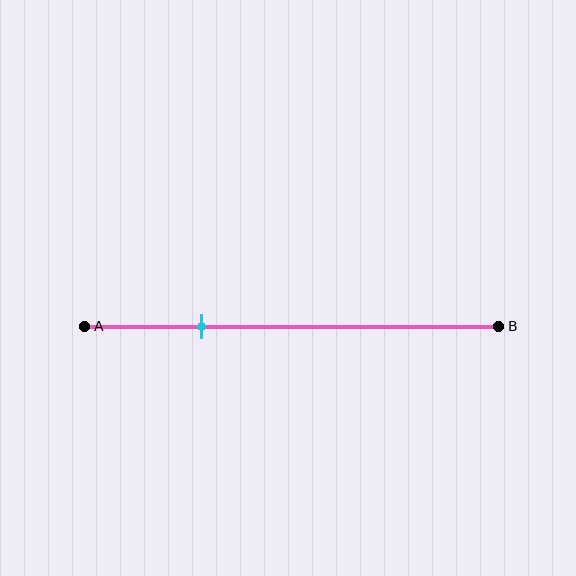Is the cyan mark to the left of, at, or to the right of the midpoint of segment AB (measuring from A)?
The cyan mark is to the left of the midpoint of segment AB.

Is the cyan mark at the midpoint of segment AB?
No, the mark is at about 30% from A, not at the 50% midpoint.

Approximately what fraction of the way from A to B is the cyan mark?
The cyan mark is approximately 30% of the way from A to B.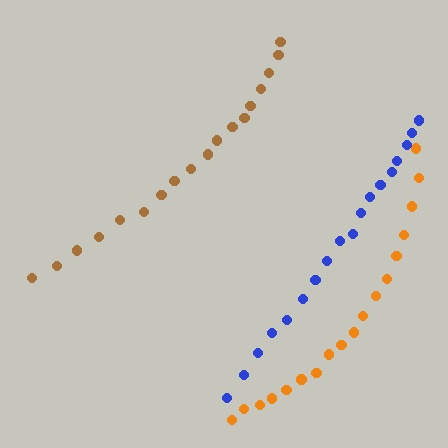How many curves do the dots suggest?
There are 3 distinct paths.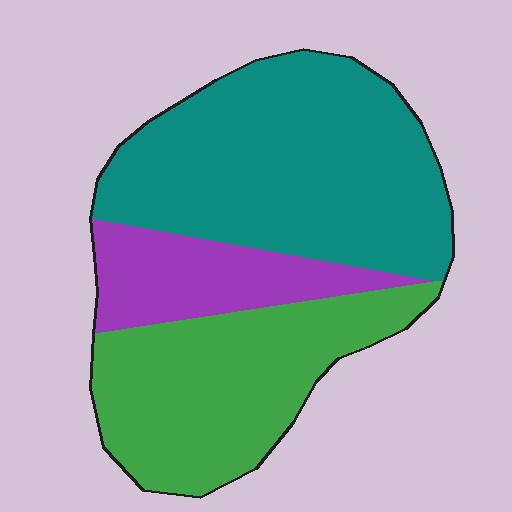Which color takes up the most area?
Teal, at roughly 50%.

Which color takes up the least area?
Purple, at roughly 15%.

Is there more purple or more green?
Green.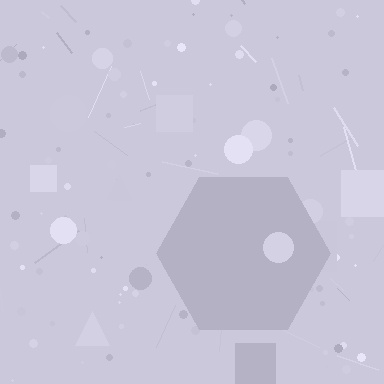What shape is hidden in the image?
A hexagon is hidden in the image.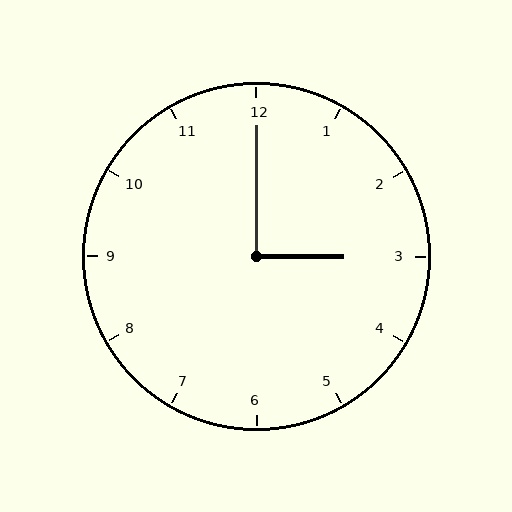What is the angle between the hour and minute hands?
Approximately 90 degrees.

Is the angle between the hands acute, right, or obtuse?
It is right.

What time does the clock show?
3:00.